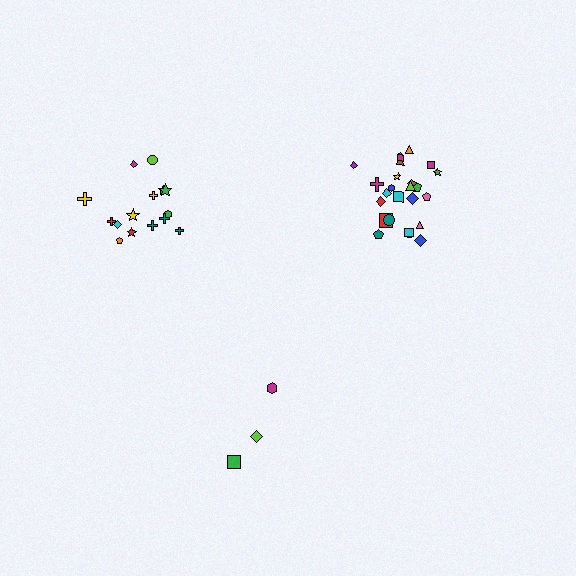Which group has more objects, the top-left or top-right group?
The top-right group.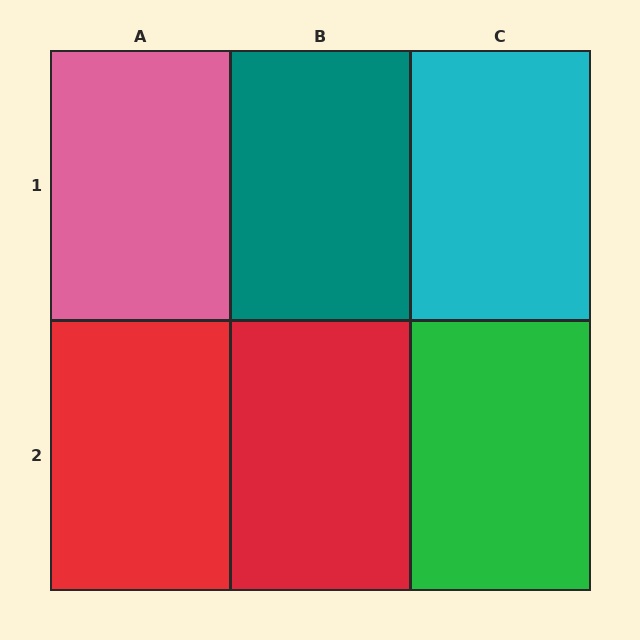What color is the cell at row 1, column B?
Teal.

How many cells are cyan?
1 cell is cyan.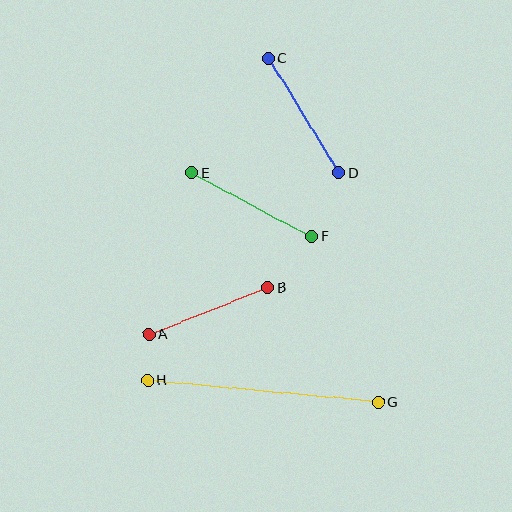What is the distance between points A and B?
The distance is approximately 127 pixels.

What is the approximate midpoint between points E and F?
The midpoint is at approximately (252, 205) pixels.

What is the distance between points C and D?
The distance is approximately 135 pixels.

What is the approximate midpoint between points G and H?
The midpoint is at approximately (263, 391) pixels.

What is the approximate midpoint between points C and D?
The midpoint is at approximately (304, 116) pixels.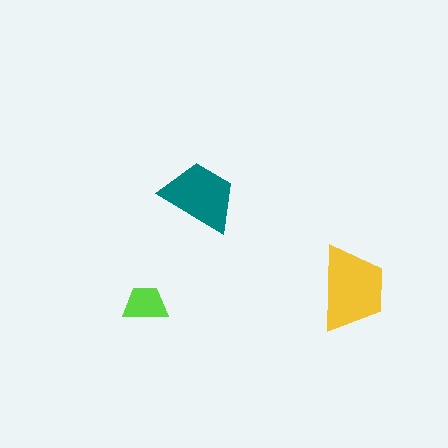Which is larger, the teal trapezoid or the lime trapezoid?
The teal one.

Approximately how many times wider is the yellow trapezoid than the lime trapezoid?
About 2 times wider.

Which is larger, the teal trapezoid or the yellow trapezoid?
The yellow one.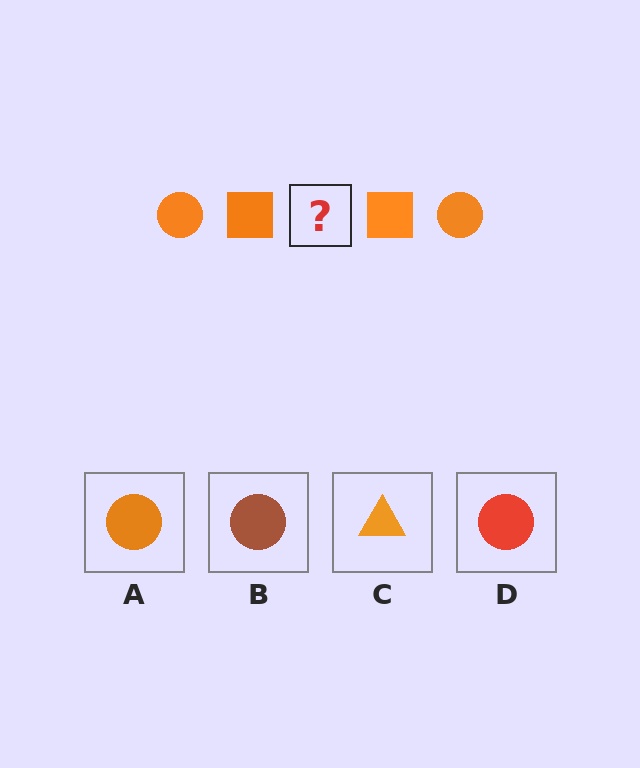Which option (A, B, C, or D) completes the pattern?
A.